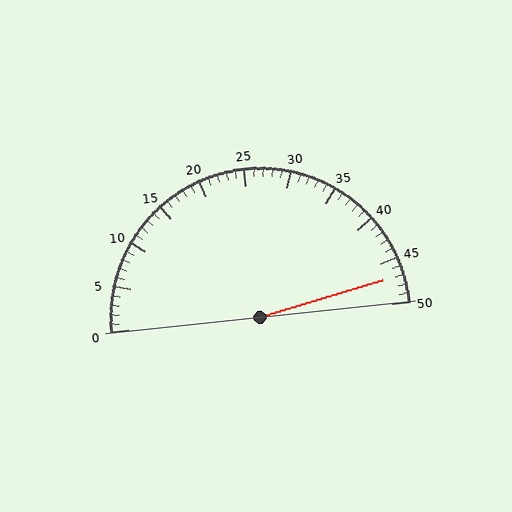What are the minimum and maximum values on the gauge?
The gauge ranges from 0 to 50.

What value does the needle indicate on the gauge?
The needle indicates approximately 47.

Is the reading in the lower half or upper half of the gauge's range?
The reading is in the upper half of the range (0 to 50).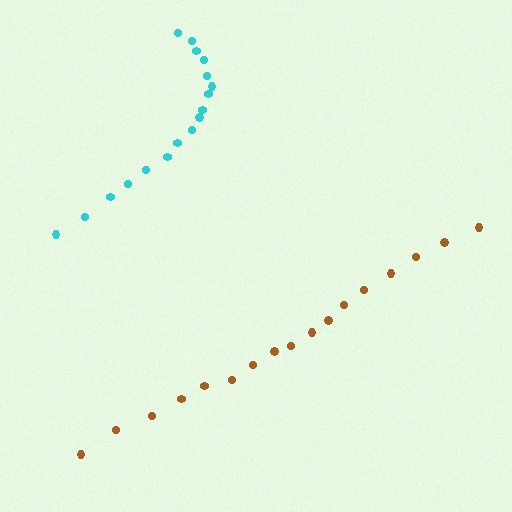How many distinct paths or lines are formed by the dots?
There are 2 distinct paths.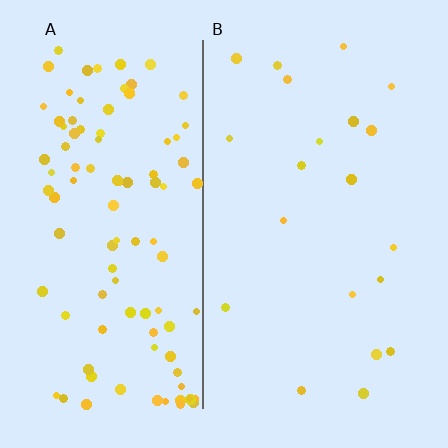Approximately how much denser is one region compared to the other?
Approximately 5.0× — region A over region B.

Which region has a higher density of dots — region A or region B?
A (the left).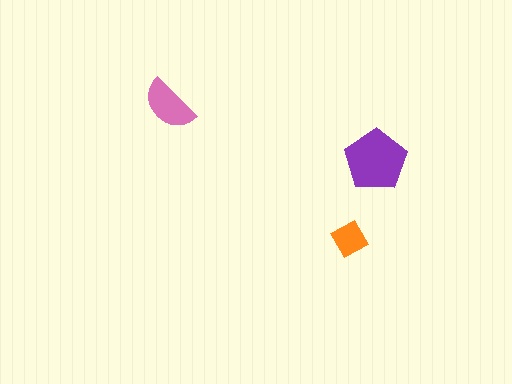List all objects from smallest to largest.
The orange square, the pink semicircle, the purple pentagon.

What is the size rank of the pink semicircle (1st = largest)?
2nd.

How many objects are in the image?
There are 3 objects in the image.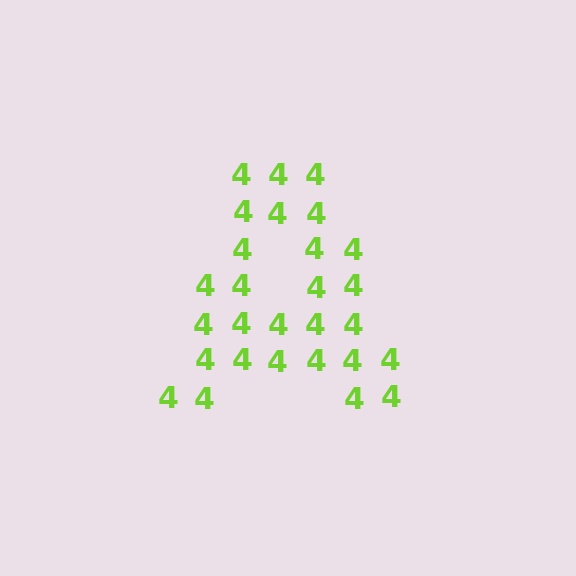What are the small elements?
The small elements are digit 4's.